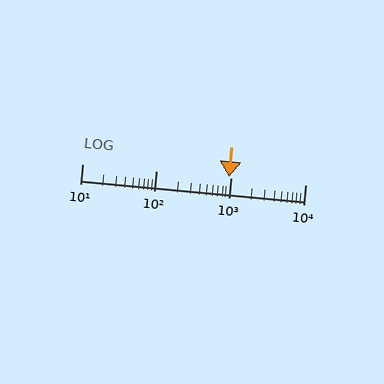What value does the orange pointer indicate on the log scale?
The pointer indicates approximately 950.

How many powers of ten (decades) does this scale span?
The scale spans 3 decades, from 10 to 10000.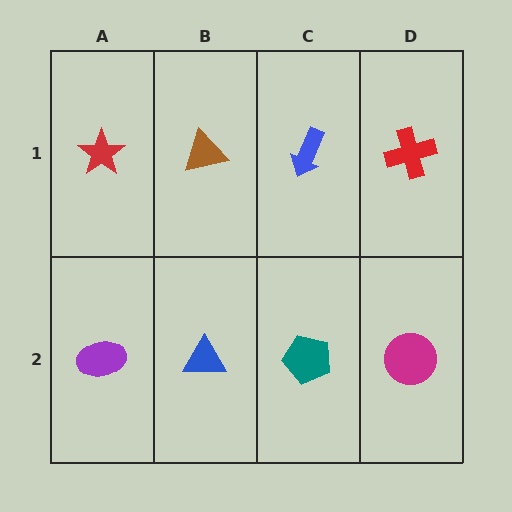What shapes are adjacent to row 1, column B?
A blue triangle (row 2, column B), a red star (row 1, column A), a blue arrow (row 1, column C).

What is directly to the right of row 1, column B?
A blue arrow.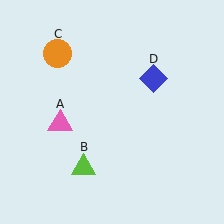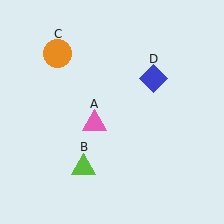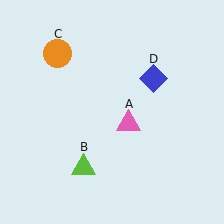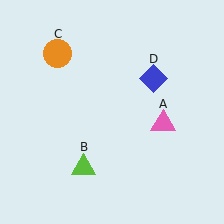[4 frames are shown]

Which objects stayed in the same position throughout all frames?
Lime triangle (object B) and orange circle (object C) and blue diamond (object D) remained stationary.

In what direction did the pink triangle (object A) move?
The pink triangle (object A) moved right.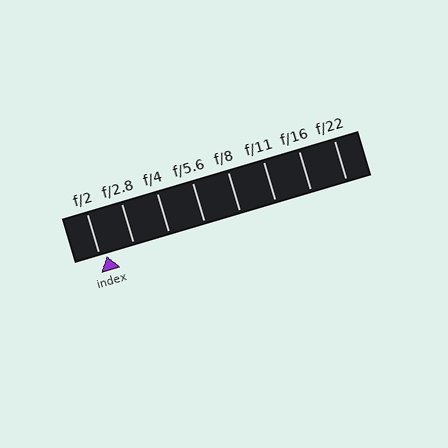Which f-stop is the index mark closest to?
The index mark is closest to f/2.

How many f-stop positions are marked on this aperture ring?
There are 8 f-stop positions marked.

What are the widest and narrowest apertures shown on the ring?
The widest aperture shown is f/2 and the narrowest is f/22.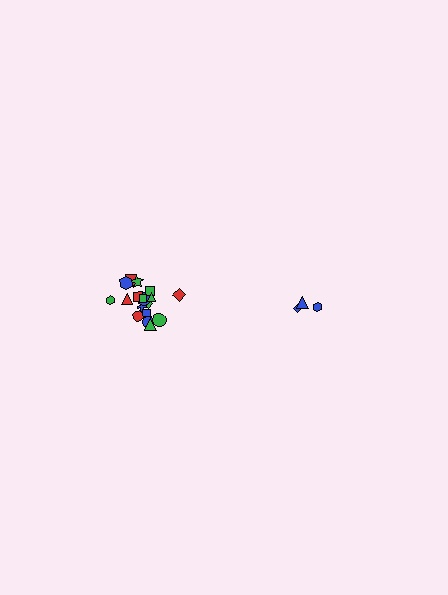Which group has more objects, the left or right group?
The left group.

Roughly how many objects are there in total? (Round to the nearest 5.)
Roughly 20 objects in total.